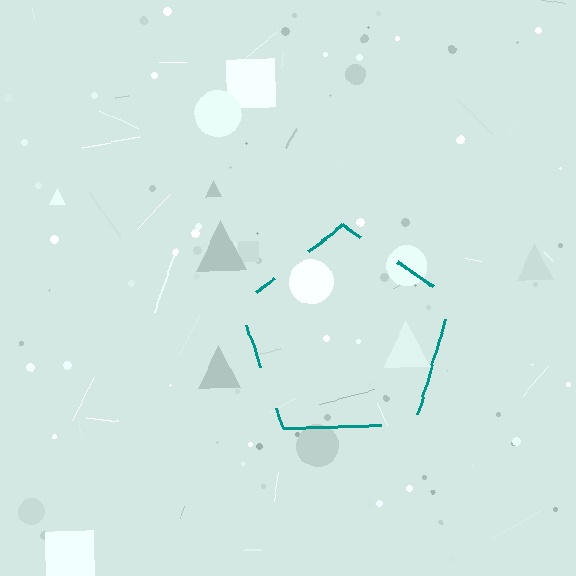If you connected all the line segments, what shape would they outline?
They would outline a pentagon.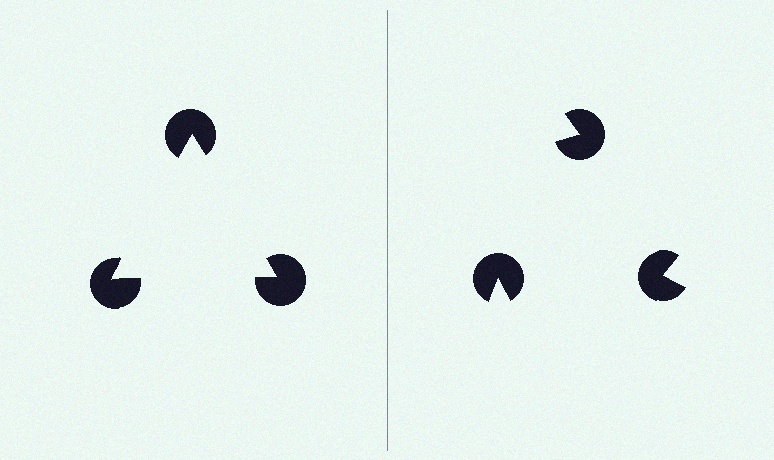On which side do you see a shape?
An illusory triangle appears on the left side. On the right side the wedge cuts are rotated, so no coherent shape forms.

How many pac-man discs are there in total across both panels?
6 — 3 on each side.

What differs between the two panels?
The pac-man discs are positioned identically on both sides; only the wedge orientations differ. On the left they align to a triangle; on the right they are misaligned.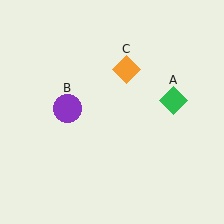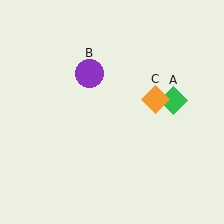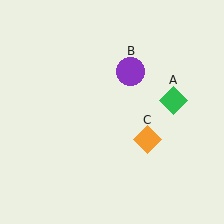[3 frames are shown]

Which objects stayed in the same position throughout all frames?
Green diamond (object A) remained stationary.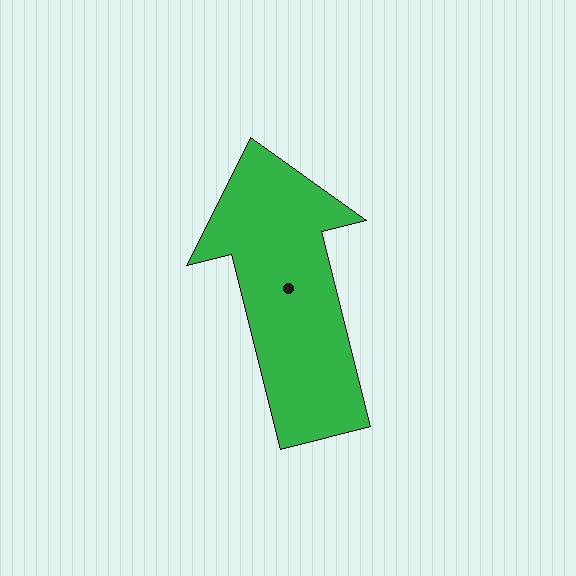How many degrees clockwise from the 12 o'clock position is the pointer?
Approximately 346 degrees.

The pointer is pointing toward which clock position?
Roughly 12 o'clock.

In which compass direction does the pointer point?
North.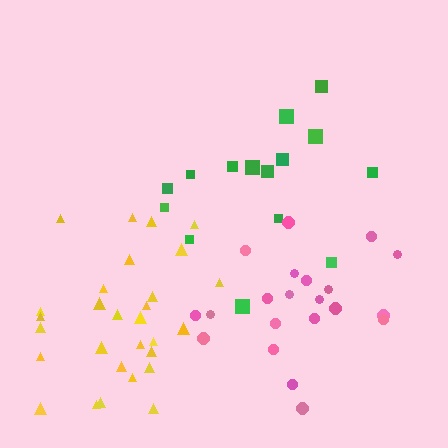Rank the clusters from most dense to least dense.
pink, yellow, green.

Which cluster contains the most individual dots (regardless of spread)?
Yellow (29).